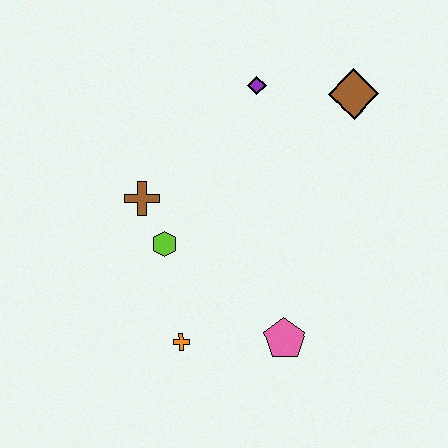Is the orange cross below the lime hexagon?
Yes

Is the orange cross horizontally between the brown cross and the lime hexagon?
No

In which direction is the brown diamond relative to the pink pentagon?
The brown diamond is above the pink pentagon.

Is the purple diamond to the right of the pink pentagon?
No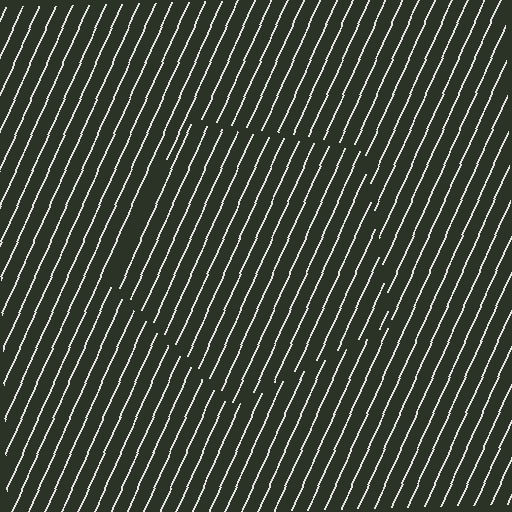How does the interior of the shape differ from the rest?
The interior of the shape contains the same grating, shifted by half a period — the contour is defined by the phase discontinuity where line-ends from the inner and outer gratings abut.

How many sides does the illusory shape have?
5 sides — the line-ends trace a pentagon.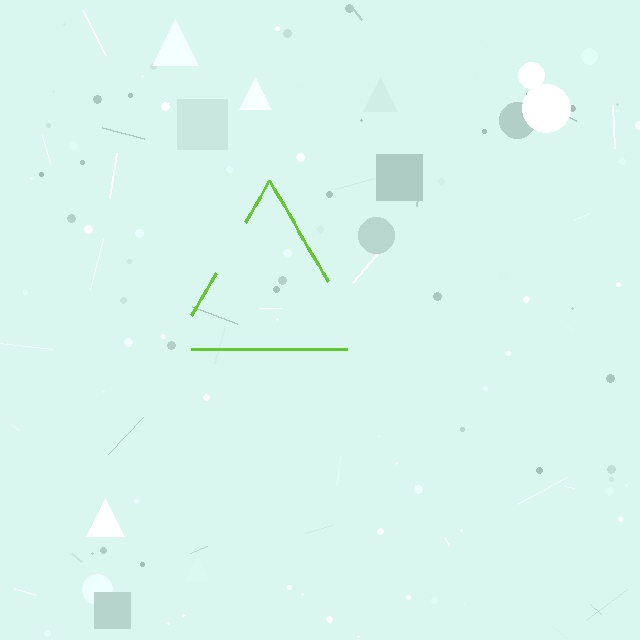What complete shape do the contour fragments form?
The contour fragments form a triangle.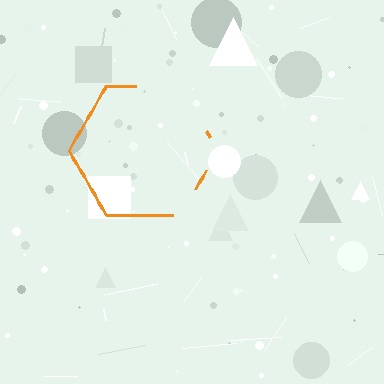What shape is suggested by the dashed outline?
The dashed outline suggests a hexagon.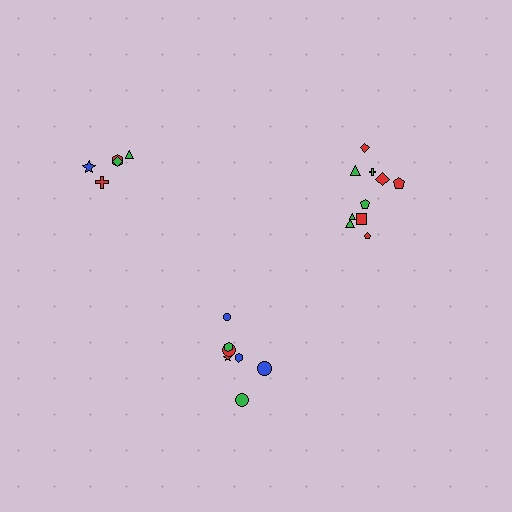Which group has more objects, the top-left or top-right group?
The top-right group.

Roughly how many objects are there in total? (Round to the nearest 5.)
Roughly 20 objects in total.